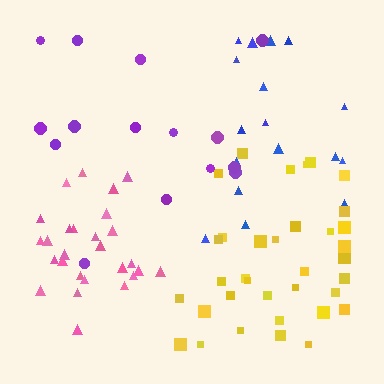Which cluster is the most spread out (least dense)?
Purple.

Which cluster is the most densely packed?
Pink.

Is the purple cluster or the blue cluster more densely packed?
Blue.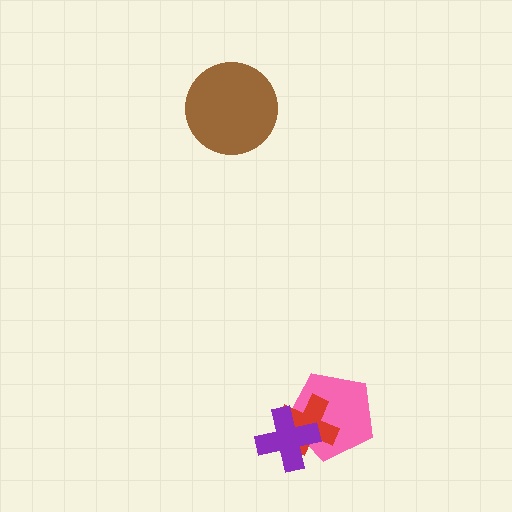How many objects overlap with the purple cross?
2 objects overlap with the purple cross.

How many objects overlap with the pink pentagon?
2 objects overlap with the pink pentagon.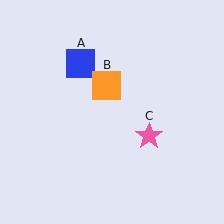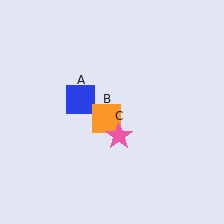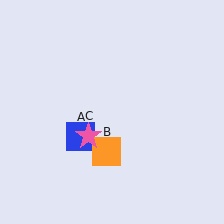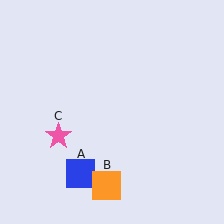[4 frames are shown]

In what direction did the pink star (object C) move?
The pink star (object C) moved left.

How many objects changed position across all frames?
3 objects changed position: blue square (object A), orange square (object B), pink star (object C).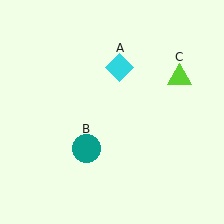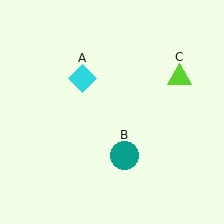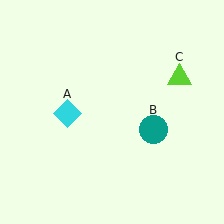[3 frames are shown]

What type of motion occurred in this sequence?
The cyan diamond (object A), teal circle (object B) rotated counterclockwise around the center of the scene.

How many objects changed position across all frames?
2 objects changed position: cyan diamond (object A), teal circle (object B).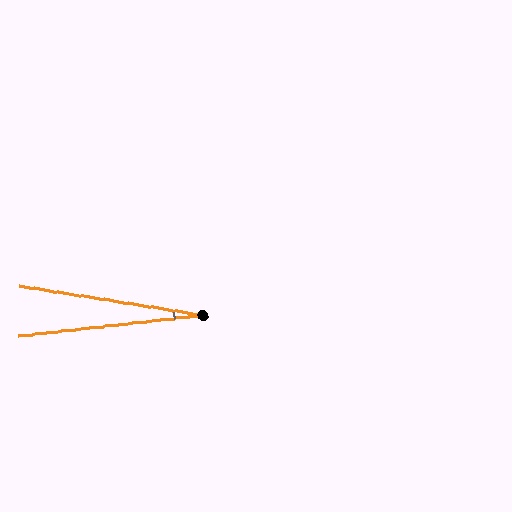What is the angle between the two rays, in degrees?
Approximately 15 degrees.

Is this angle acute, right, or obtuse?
It is acute.